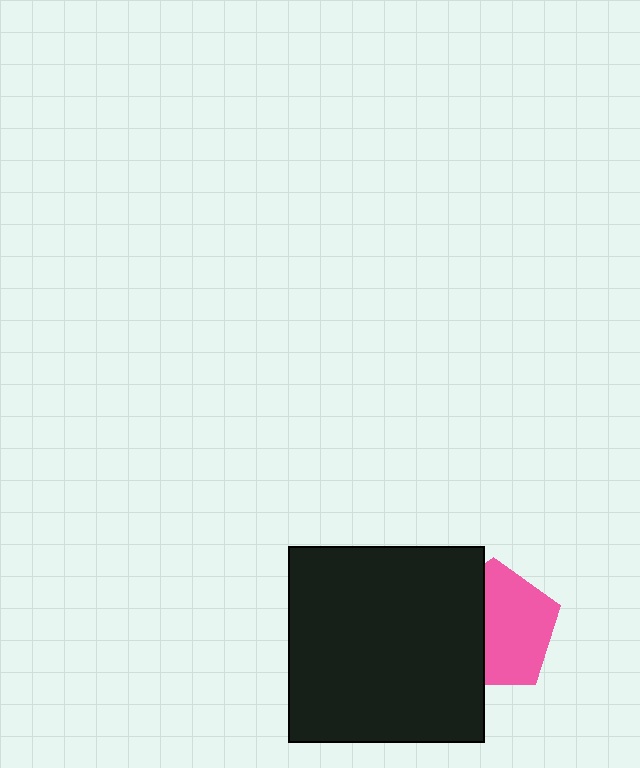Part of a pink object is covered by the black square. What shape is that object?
It is a pentagon.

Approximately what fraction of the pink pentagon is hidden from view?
Roughly 41% of the pink pentagon is hidden behind the black square.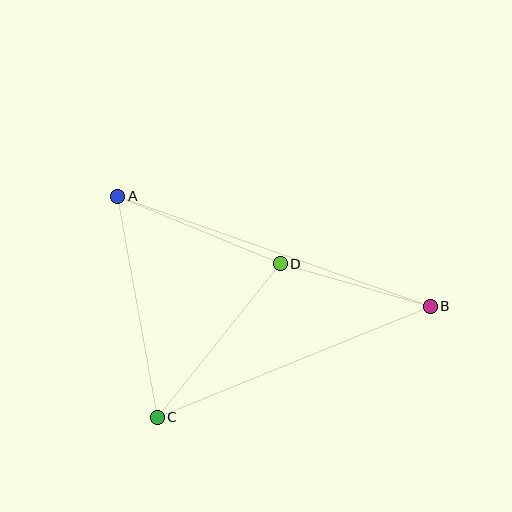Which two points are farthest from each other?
Points A and B are farthest from each other.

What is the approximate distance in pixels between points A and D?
The distance between A and D is approximately 176 pixels.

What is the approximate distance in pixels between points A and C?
The distance between A and C is approximately 225 pixels.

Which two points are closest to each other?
Points B and D are closest to each other.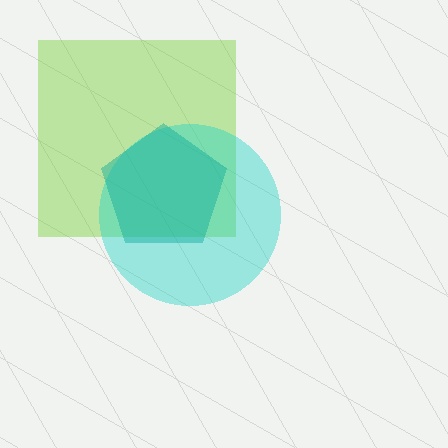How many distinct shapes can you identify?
There are 3 distinct shapes: a lime square, a cyan circle, a teal pentagon.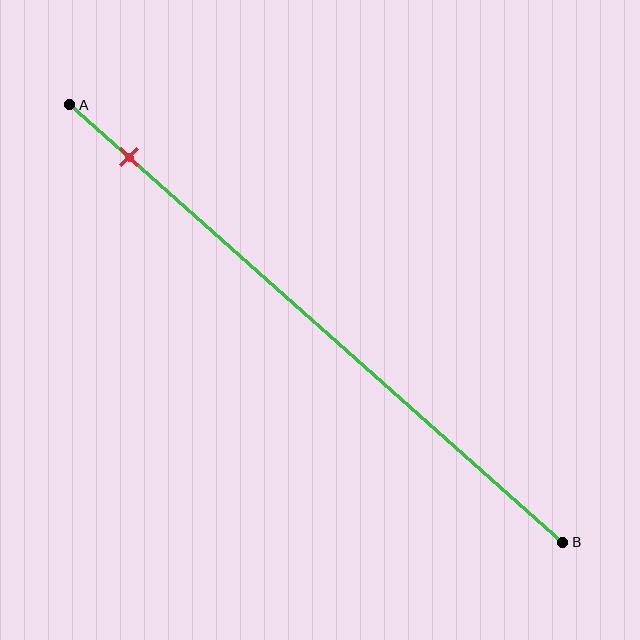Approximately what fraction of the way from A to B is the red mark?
The red mark is approximately 10% of the way from A to B.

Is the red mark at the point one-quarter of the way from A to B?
No, the mark is at about 10% from A, not at the 25% one-quarter point.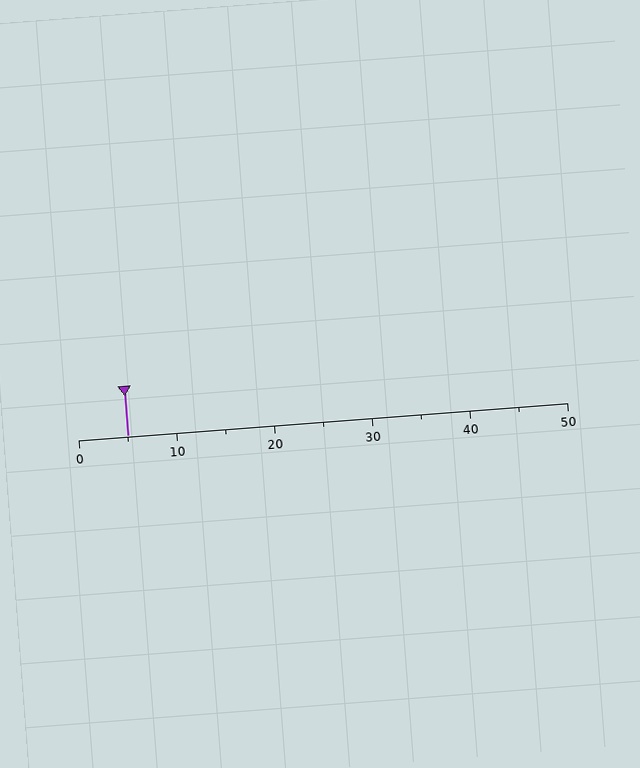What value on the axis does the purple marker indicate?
The marker indicates approximately 5.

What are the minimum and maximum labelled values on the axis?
The axis runs from 0 to 50.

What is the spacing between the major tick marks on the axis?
The major ticks are spaced 10 apart.